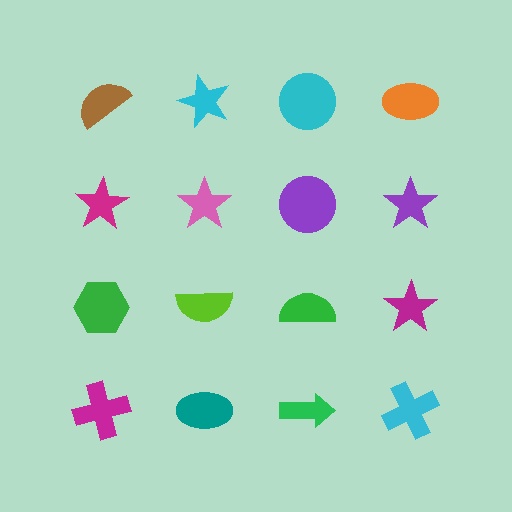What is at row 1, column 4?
An orange ellipse.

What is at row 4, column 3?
A green arrow.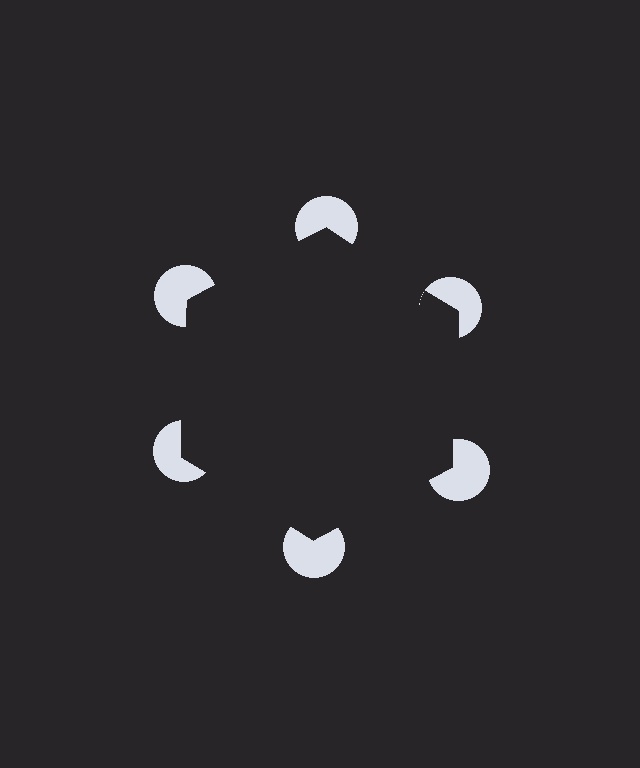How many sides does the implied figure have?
6 sides.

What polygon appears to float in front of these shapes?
An illusory hexagon — its edges are inferred from the aligned wedge cuts in the pac-man discs, not physically drawn.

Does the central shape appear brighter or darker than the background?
It typically appears slightly darker than the background, even though no actual brightness change is drawn.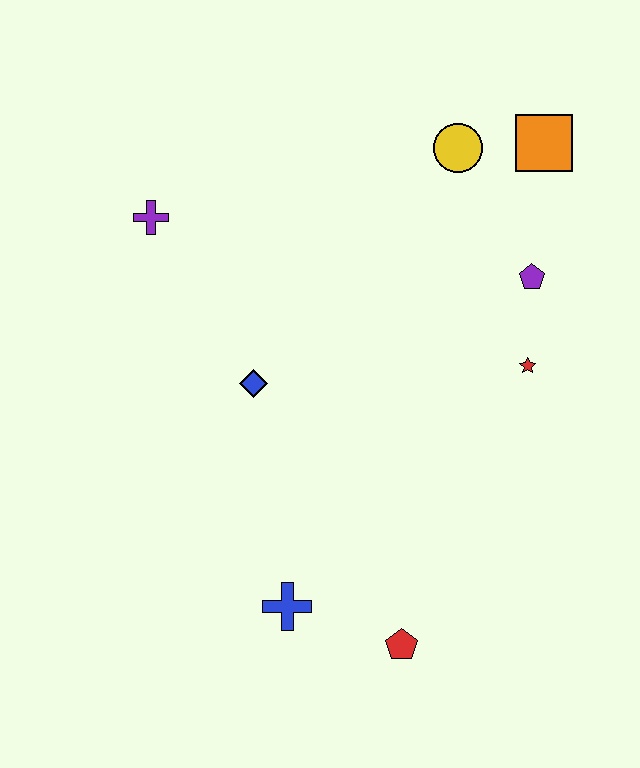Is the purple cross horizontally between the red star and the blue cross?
No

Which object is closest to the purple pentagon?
The red star is closest to the purple pentagon.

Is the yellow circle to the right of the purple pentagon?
No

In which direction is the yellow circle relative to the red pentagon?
The yellow circle is above the red pentagon.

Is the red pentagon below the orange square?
Yes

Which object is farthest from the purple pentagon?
The blue cross is farthest from the purple pentagon.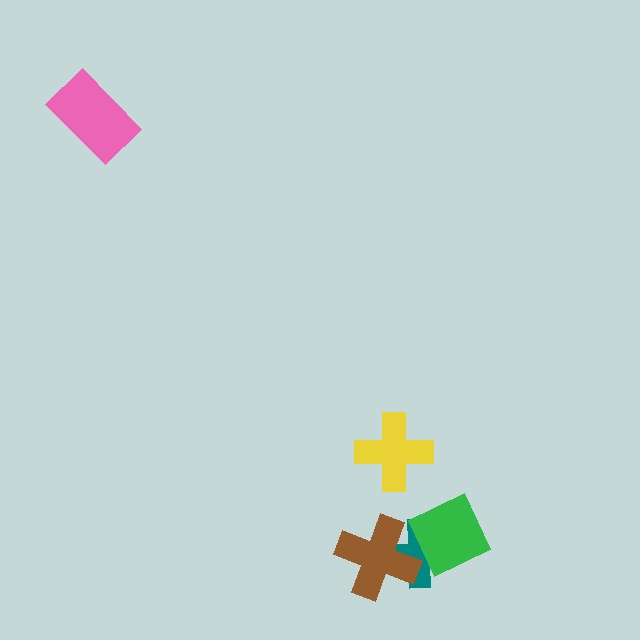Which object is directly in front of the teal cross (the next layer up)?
The brown cross is directly in front of the teal cross.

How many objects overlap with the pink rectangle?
0 objects overlap with the pink rectangle.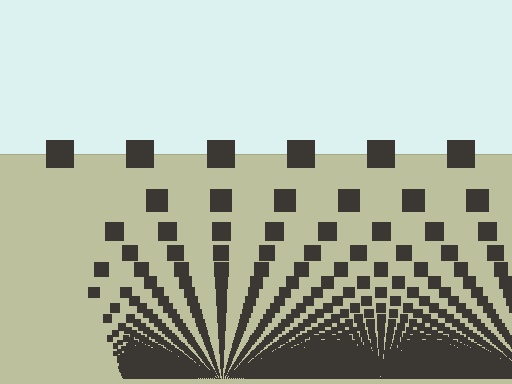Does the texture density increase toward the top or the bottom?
Density increases toward the bottom.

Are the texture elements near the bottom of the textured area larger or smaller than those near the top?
Smaller. The gradient is inverted — elements near the bottom are smaller and denser.